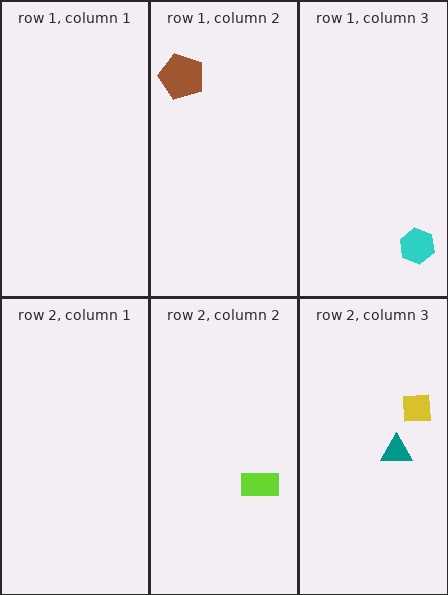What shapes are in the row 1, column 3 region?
The cyan hexagon.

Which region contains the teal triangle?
The row 2, column 3 region.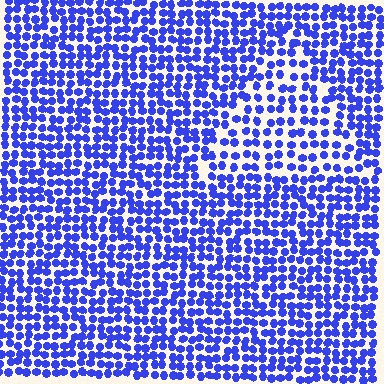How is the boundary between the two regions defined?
The boundary is defined by a change in element density (approximately 1.6x ratio). All elements are the same color, size, and shape.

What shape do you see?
I see a triangle.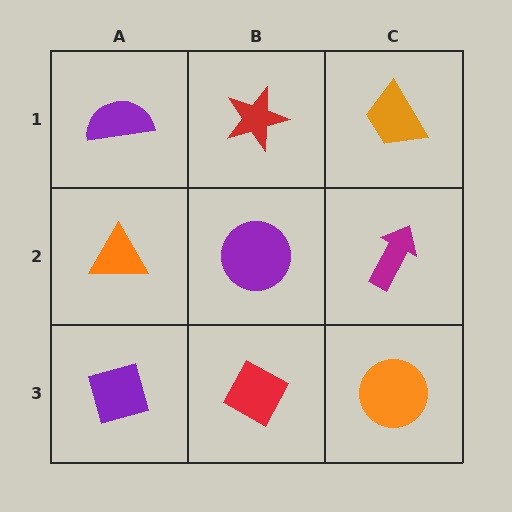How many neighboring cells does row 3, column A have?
2.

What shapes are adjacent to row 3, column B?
A purple circle (row 2, column B), a purple square (row 3, column A), an orange circle (row 3, column C).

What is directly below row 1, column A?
An orange triangle.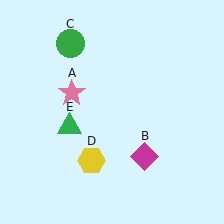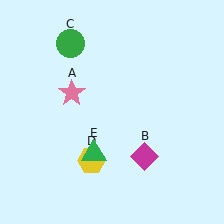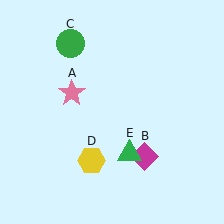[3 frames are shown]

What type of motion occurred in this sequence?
The green triangle (object E) rotated counterclockwise around the center of the scene.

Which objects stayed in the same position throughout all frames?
Pink star (object A) and magenta diamond (object B) and green circle (object C) and yellow hexagon (object D) remained stationary.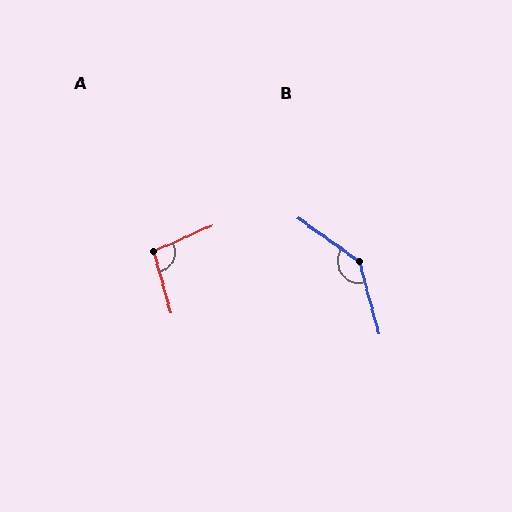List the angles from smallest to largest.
A (98°), B (141°).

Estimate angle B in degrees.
Approximately 141 degrees.